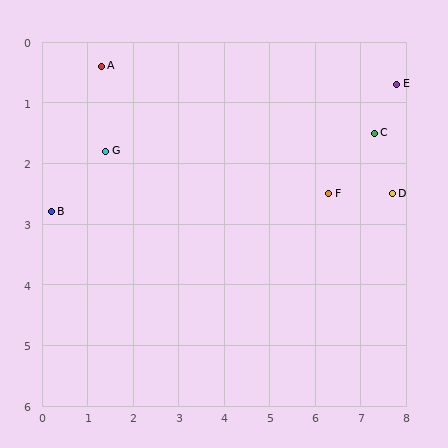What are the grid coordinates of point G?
Point G is at approximately (1.4, 1.8).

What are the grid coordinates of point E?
Point E is at approximately (7.8, 0.7).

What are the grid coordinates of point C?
Point C is at approximately (7.3, 1.5).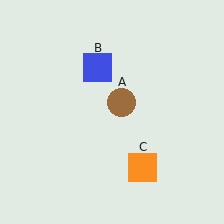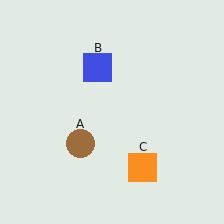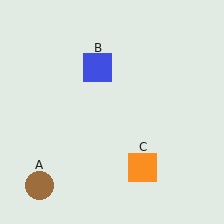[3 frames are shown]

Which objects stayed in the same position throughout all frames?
Blue square (object B) and orange square (object C) remained stationary.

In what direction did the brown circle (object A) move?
The brown circle (object A) moved down and to the left.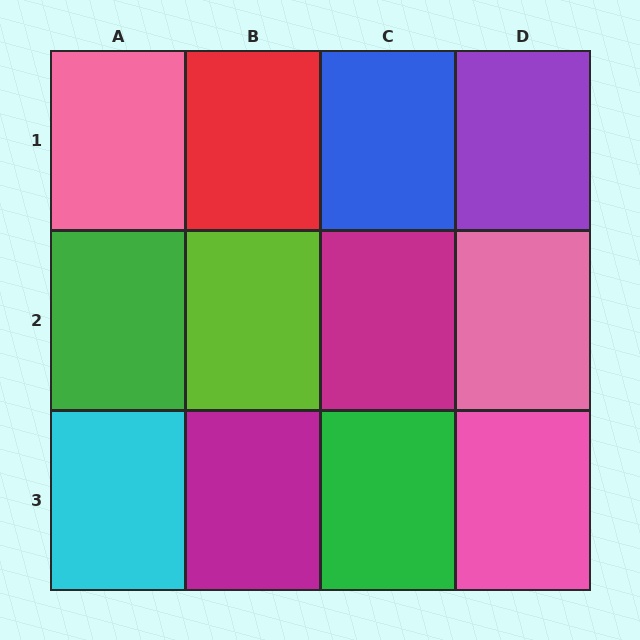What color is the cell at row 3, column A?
Cyan.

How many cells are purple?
1 cell is purple.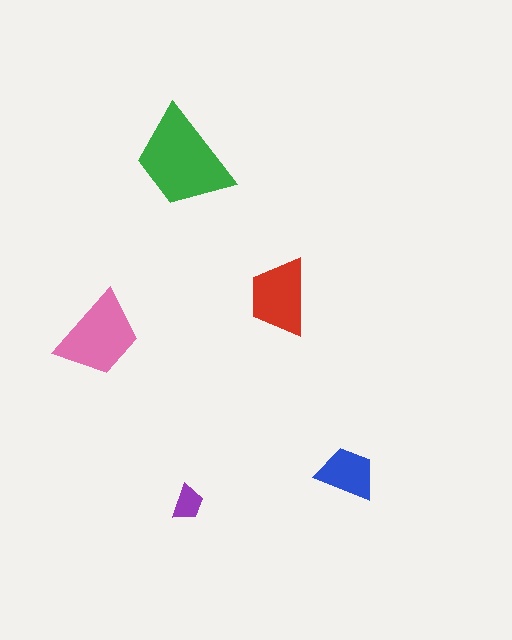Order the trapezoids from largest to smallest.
the green one, the pink one, the red one, the blue one, the purple one.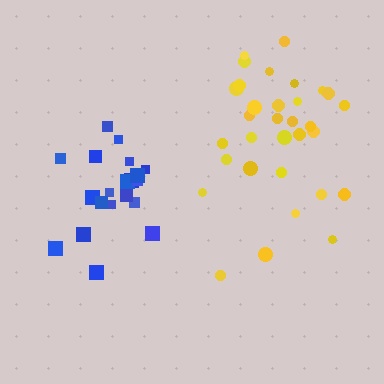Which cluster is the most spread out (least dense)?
Yellow.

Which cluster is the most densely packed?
Blue.